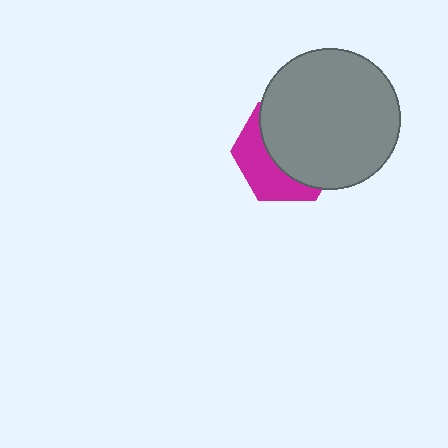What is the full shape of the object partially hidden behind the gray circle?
The partially hidden object is a magenta hexagon.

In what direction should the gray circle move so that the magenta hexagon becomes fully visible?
The gray circle should move toward the upper-right. That is the shortest direction to clear the overlap and leave the magenta hexagon fully visible.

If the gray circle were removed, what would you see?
You would see the complete magenta hexagon.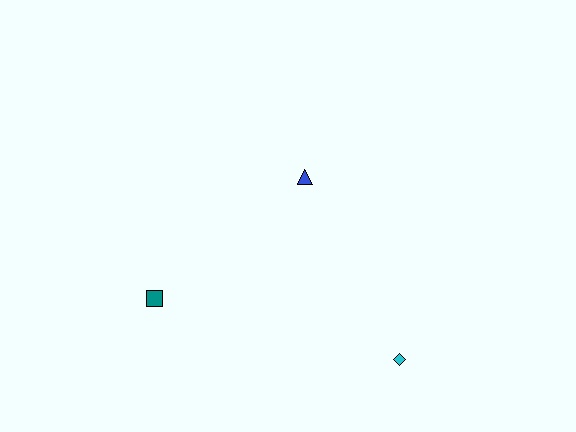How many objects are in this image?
There are 3 objects.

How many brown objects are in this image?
There are no brown objects.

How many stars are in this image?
There are no stars.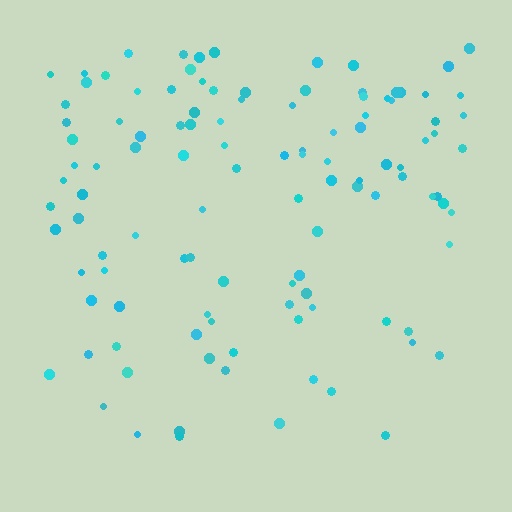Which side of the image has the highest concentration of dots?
The top.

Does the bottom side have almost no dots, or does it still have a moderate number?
Still a moderate number, just noticeably fewer than the top.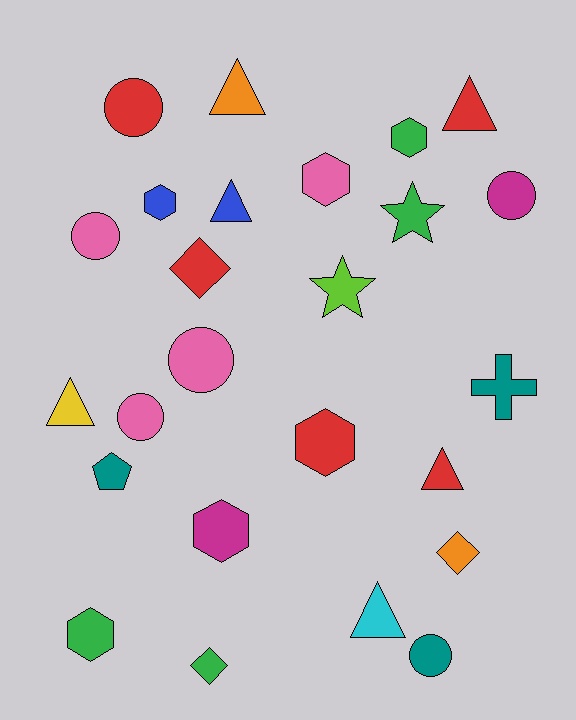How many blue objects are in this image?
There are 2 blue objects.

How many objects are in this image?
There are 25 objects.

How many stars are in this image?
There are 2 stars.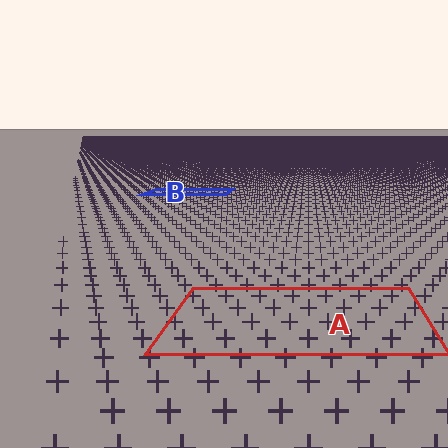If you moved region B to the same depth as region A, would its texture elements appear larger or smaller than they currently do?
They would appear larger. At a closer depth, the same texture elements are projected at a bigger on-screen size.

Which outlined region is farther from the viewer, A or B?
Region B is farther from the viewer — the texture elements inside it appear smaller and more densely packed.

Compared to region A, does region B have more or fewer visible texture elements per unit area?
Region B has more texture elements per unit area — they are packed more densely because it is farther away.